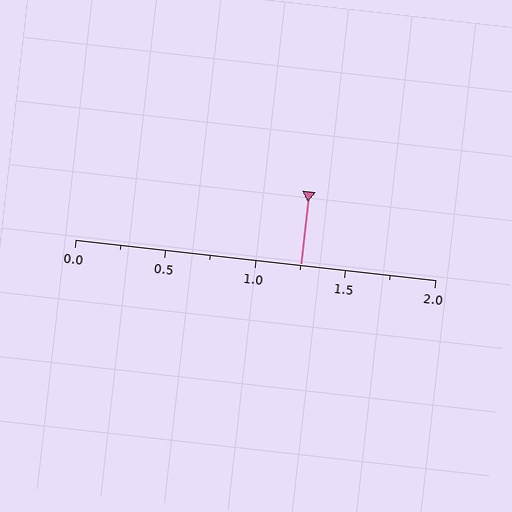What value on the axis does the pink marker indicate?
The marker indicates approximately 1.25.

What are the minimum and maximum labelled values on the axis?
The axis runs from 0.0 to 2.0.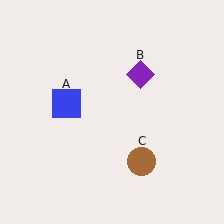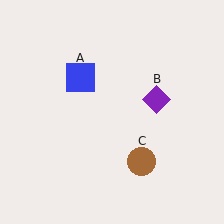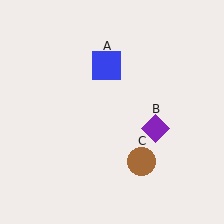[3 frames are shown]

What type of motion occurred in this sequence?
The blue square (object A), purple diamond (object B) rotated clockwise around the center of the scene.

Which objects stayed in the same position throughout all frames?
Brown circle (object C) remained stationary.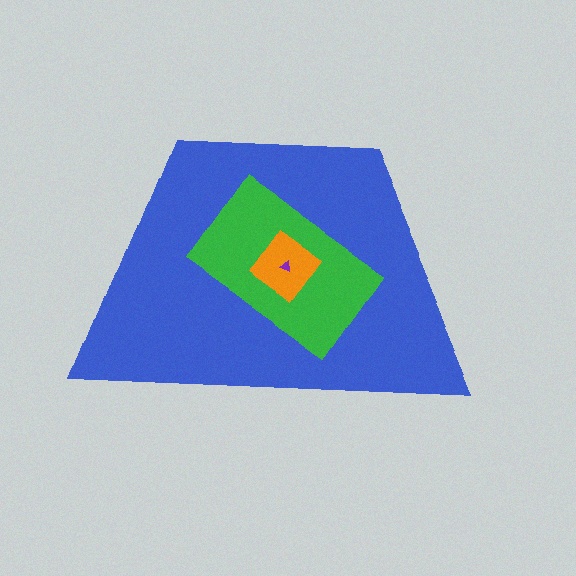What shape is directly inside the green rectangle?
The orange diamond.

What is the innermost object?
The purple triangle.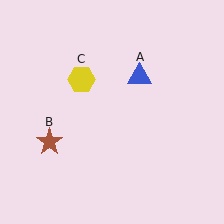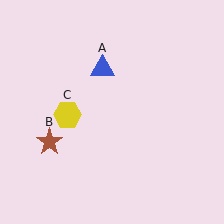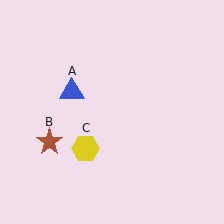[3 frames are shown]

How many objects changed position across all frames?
2 objects changed position: blue triangle (object A), yellow hexagon (object C).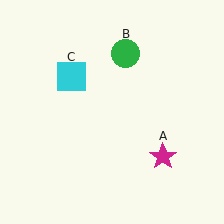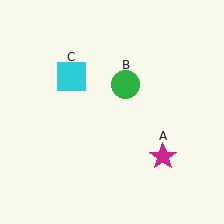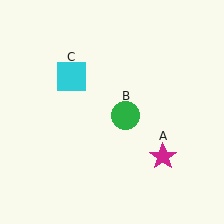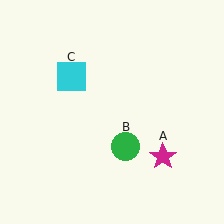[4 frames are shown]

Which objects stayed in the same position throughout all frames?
Magenta star (object A) and cyan square (object C) remained stationary.